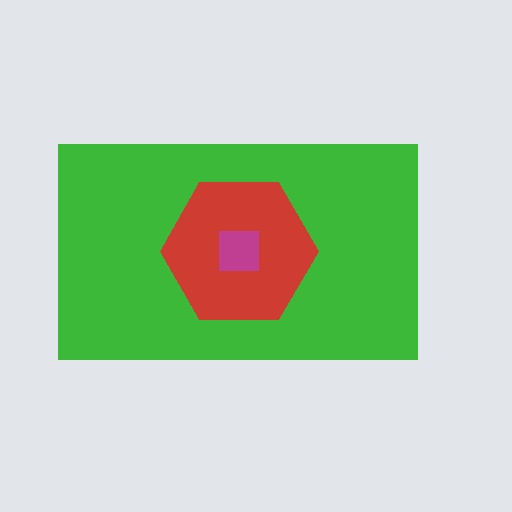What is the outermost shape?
The green rectangle.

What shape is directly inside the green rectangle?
The red hexagon.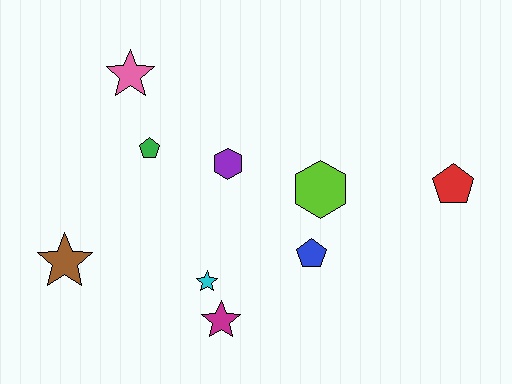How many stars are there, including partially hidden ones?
There are 4 stars.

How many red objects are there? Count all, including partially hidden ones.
There is 1 red object.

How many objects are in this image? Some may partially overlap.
There are 9 objects.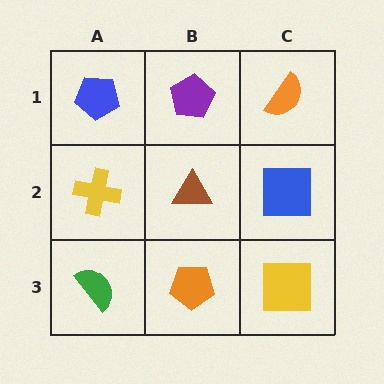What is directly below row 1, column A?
A yellow cross.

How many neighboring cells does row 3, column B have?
3.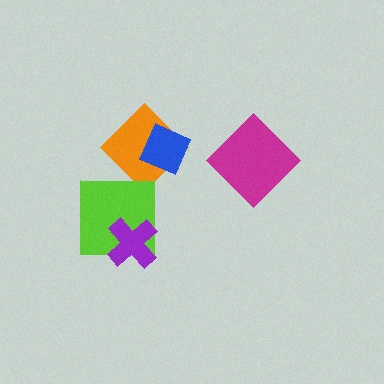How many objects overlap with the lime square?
1 object overlaps with the lime square.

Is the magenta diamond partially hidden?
No, no other shape covers it.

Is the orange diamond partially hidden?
Yes, it is partially covered by another shape.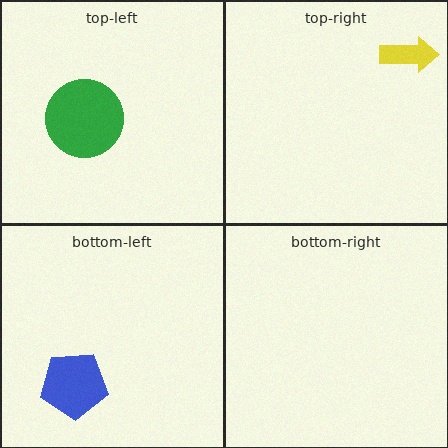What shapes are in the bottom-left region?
The blue pentagon.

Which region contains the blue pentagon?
The bottom-left region.